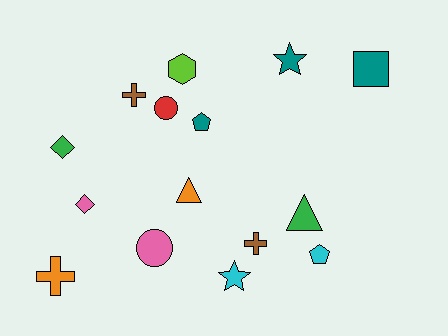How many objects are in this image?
There are 15 objects.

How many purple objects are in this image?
There are no purple objects.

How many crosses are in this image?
There are 3 crosses.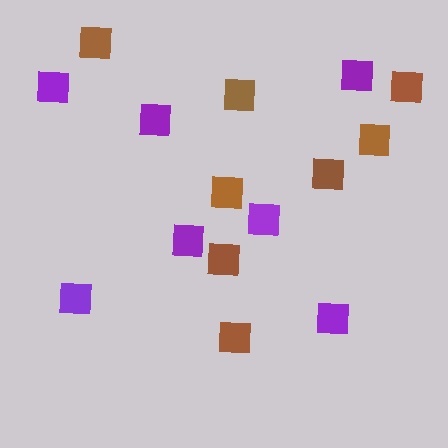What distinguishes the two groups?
There are 2 groups: one group of brown squares (8) and one group of purple squares (7).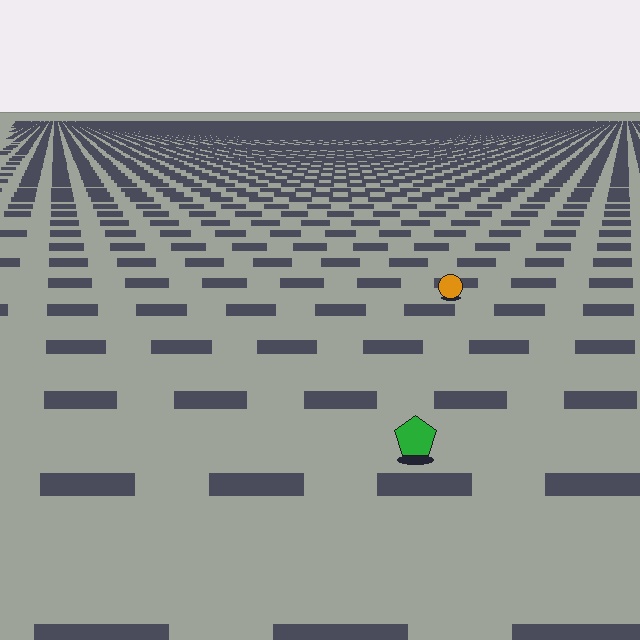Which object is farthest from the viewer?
The orange circle is farthest from the viewer. It appears smaller and the ground texture around it is denser.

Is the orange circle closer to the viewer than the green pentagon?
No. The green pentagon is closer — you can tell from the texture gradient: the ground texture is coarser near it.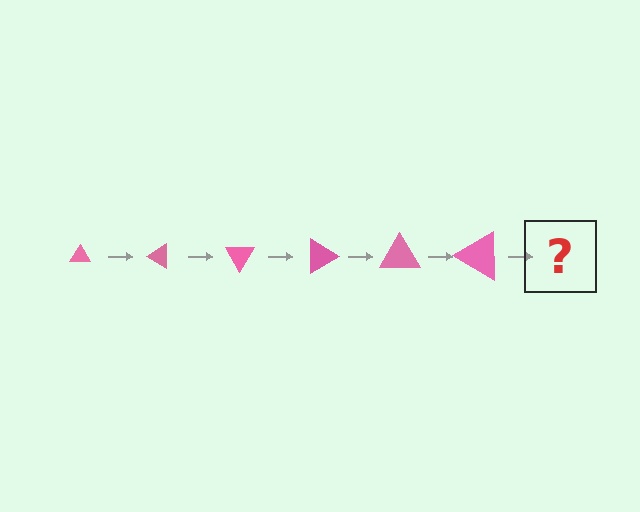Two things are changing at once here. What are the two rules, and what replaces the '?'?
The two rules are that the triangle grows larger each step and it rotates 30 degrees each step. The '?' should be a triangle, larger than the previous one and rotated 180 degrees from the start.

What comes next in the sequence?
The next element should be a triangle, larger than the previous one and rotated 180 degrees from the start.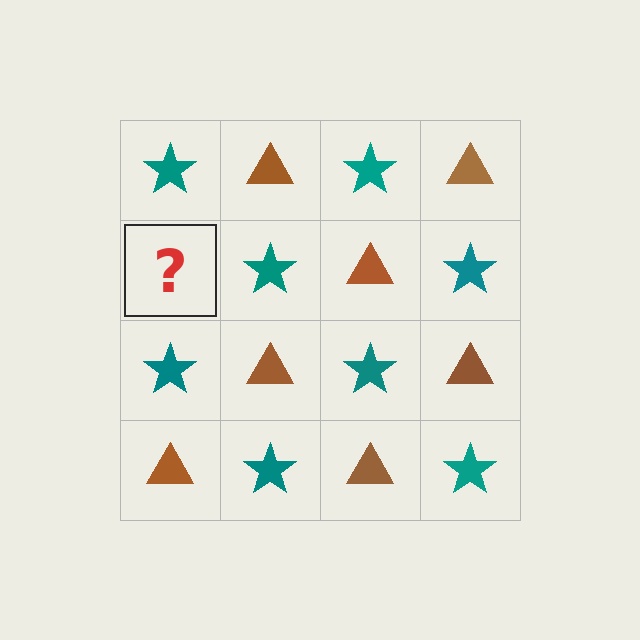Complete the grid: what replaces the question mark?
The question mark should be replaced with a brown triangle.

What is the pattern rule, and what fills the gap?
The rule is that it alternates teal star and brown triangle in a checkerboard pattern. The gap should be filled with a brown triangle.